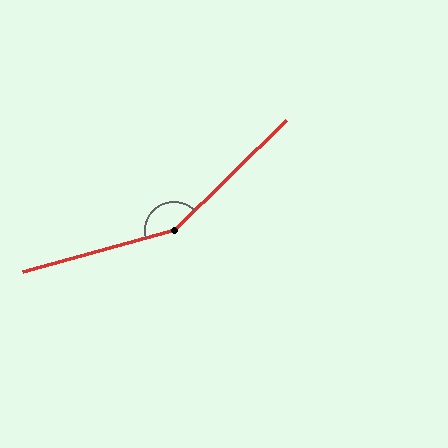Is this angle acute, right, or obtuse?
It is obtuse.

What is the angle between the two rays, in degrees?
Approximately 151 degrees.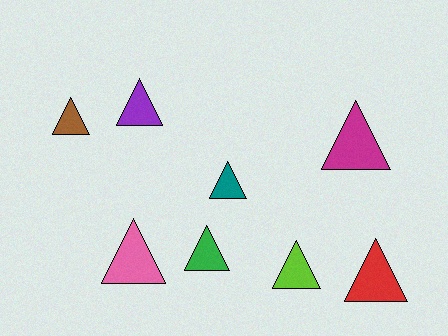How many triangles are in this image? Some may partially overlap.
There are 8 triangles.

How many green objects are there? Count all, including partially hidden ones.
There is 1 green object.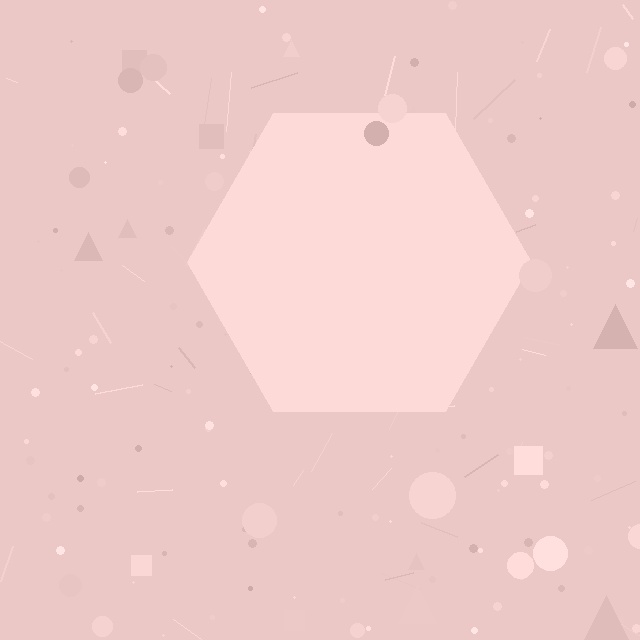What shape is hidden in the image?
A hexagon is hidden in the image.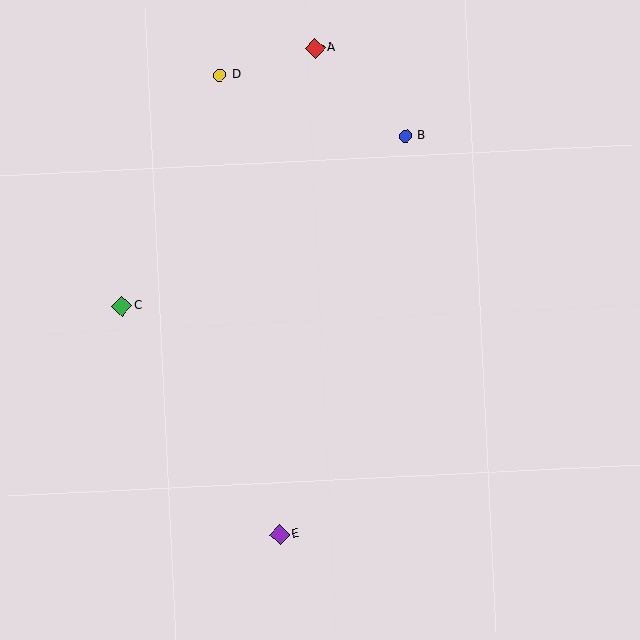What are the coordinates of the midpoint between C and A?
The midpoint between C and A is at (218, 177).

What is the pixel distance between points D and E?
The distance between D and E is 464 pixels.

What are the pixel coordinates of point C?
Point C is at (122, 306).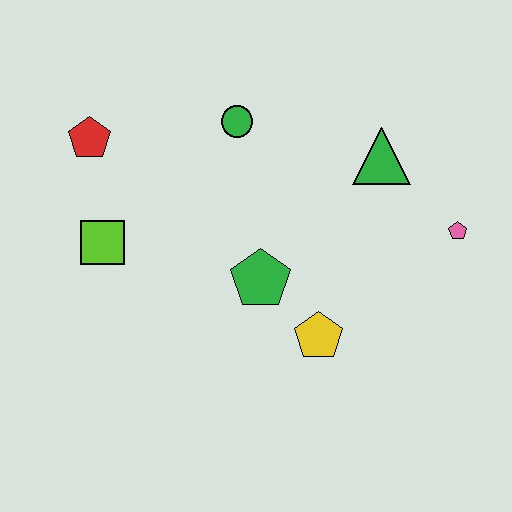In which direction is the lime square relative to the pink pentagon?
The lime square is to the left of the pink pentagon.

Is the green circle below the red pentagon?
No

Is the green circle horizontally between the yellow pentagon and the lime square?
Yes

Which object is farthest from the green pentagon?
The red pentagon is farthest from the green pentagon.